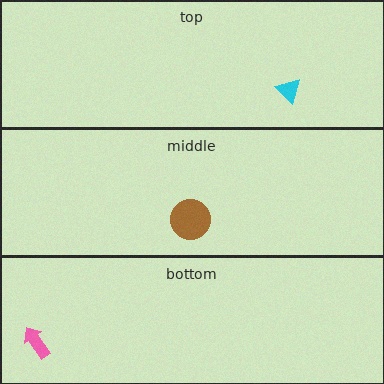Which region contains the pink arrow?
The bottom region.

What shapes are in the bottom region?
The pink arrow.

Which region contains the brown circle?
The middle region.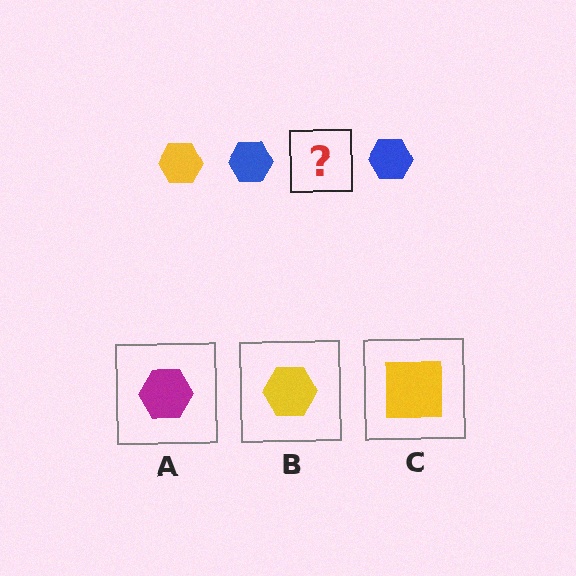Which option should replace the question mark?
Option B.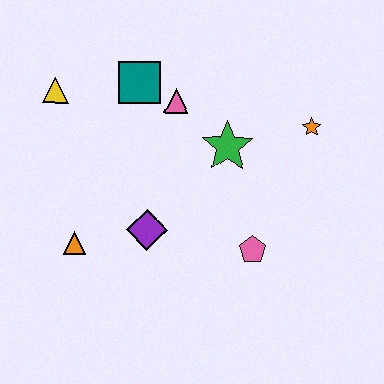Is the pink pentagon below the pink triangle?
Yes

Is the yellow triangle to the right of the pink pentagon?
No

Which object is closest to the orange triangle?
The purple diamond is closest to the orange triangle.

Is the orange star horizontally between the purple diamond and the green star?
No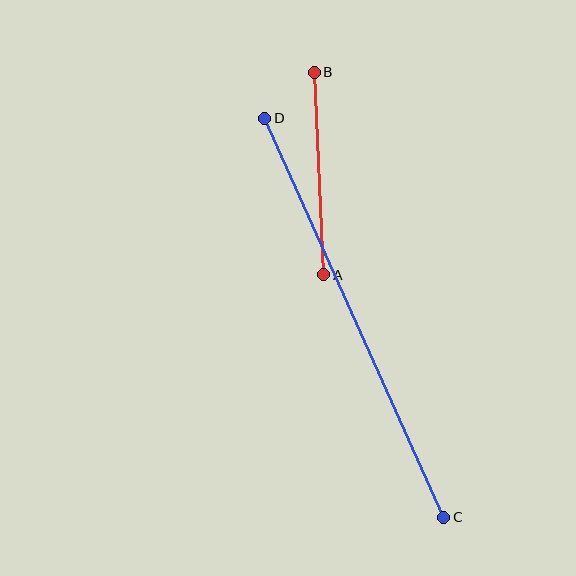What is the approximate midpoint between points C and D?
The midpoint is at approximately (354, 318) pixels.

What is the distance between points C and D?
The distance is approximately 437 pixels.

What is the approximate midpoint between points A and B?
The midpoint is at approximately (319, 173) pixels.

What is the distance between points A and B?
The distance is approximately 203 pixels.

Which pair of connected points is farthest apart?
Points C and D are farthest apart.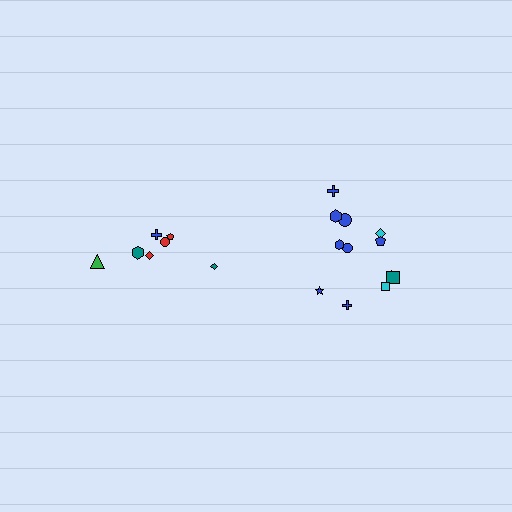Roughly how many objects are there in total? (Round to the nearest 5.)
Roughly 20 objects in total.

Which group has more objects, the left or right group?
The right group.